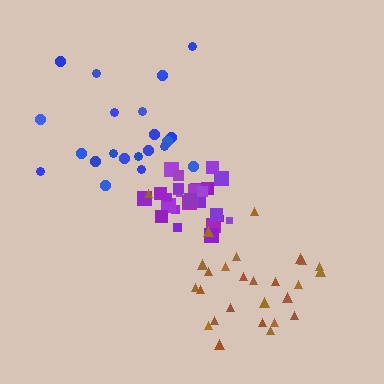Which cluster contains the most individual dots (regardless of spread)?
Purple (31).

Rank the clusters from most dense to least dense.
purple, brown, blue.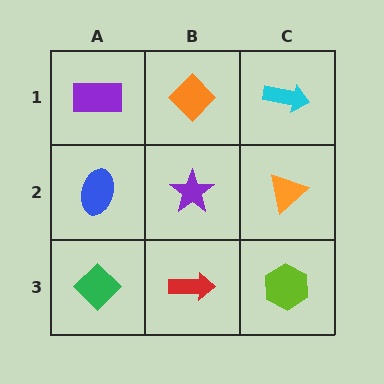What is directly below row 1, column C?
An orange triangle.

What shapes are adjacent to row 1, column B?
A purple star (row 2, column B), a purple rectangle (row 1, column A), a cyan arrow (row 1, column C).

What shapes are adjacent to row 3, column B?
A purple star (row 2, column B), a green diamond (row 3, column A), a lime hexagon (row 3, column C).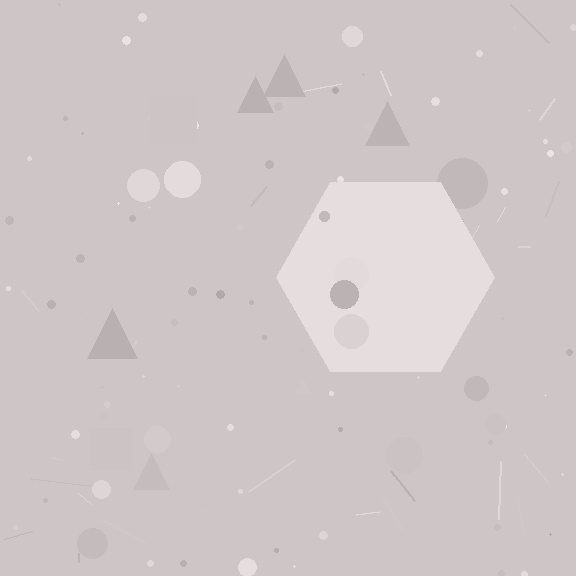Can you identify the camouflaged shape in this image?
The camouflaged shape is a hexagon.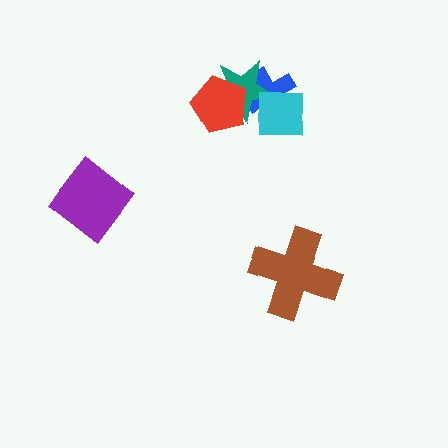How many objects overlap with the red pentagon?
1 object overlaps with the red pentagon.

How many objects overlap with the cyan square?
2 objects overlap with the cyan square.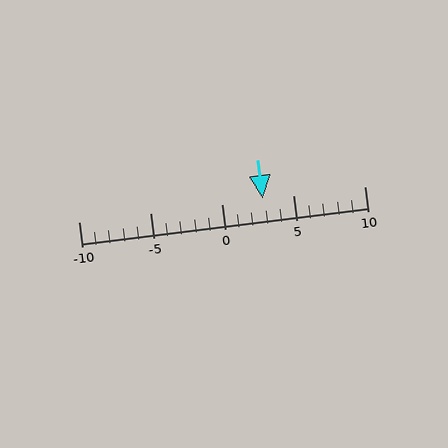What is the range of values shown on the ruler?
The ruler shows values from -10 to 10.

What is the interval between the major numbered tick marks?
The major tick marks are spaced 5 units apart.